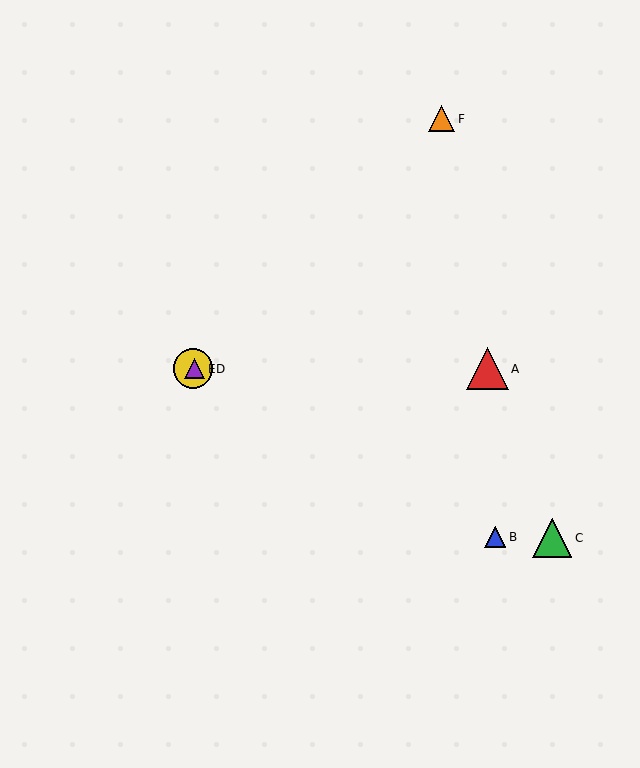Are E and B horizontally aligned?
No, E is at y≈369 and B is at y≈537.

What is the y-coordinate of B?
Object B is at y≈537.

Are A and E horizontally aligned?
Yes, both are at y≈369.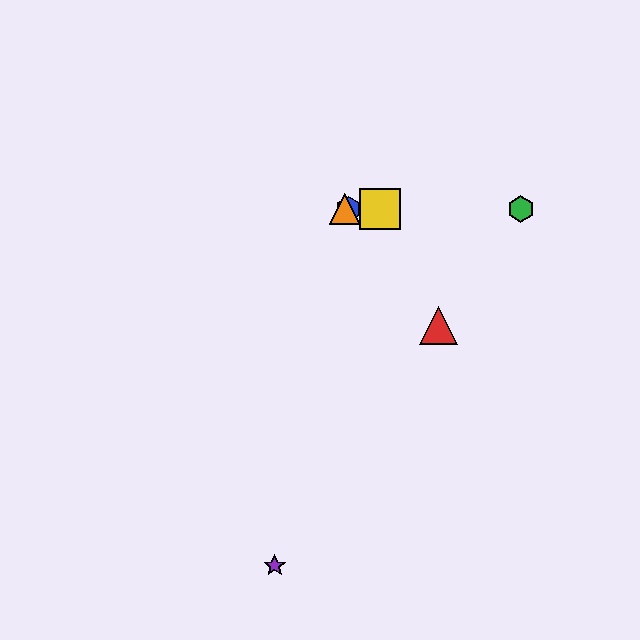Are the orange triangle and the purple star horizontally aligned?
No, the orange triangle is at y≈209 and the purple star is at y≈566.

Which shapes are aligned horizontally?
The blue hexagon, the green hexagon, the yellow square, the orange triangle are aligned horizontally.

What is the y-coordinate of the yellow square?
The yellow square is at y≈209.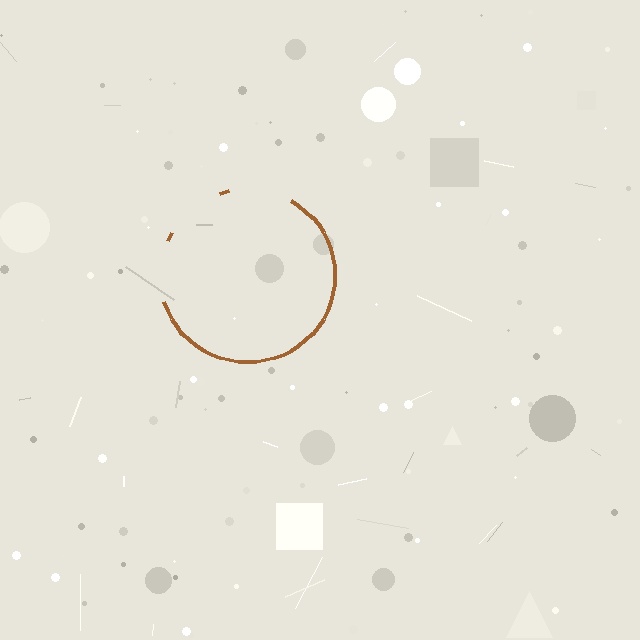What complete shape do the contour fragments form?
The contour fragments form a circle.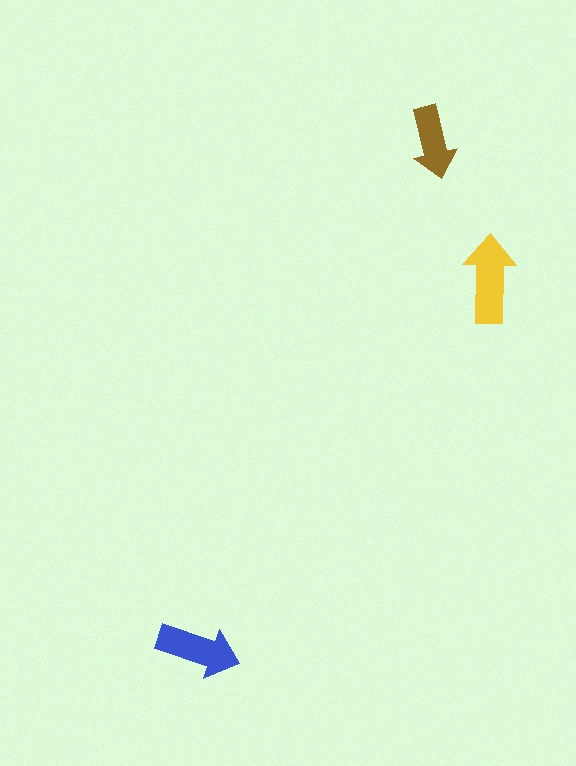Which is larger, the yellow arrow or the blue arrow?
The yellow one.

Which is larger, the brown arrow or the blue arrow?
The blue one.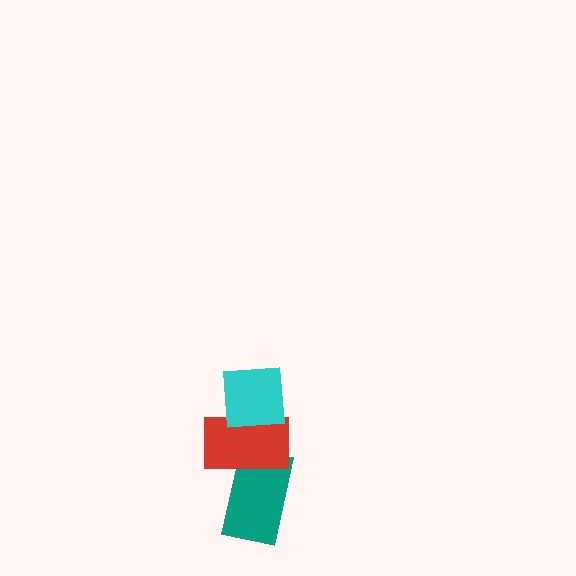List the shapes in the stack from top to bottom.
From top to bottom: the cyan square, the red rectangle, the teal rectangle.